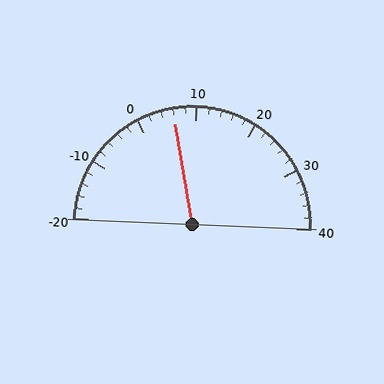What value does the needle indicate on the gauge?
The needle indicates approximately 6.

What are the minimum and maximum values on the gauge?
The gauge ranges from -20 to 40.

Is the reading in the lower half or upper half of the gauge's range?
The reading is in the lower half of the range (-20 to 40).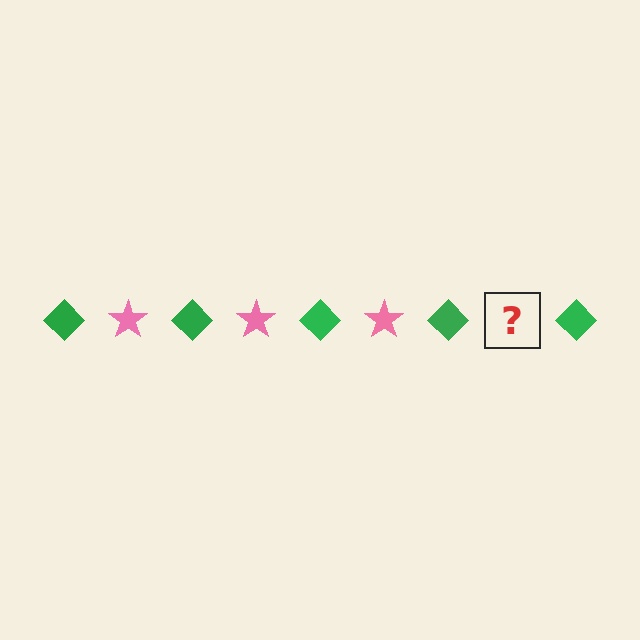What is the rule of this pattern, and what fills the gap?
The rule is that the pattern alternates between green diamond and pink star. The gap should be filled with a pink star.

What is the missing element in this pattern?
The missing element is a pink star.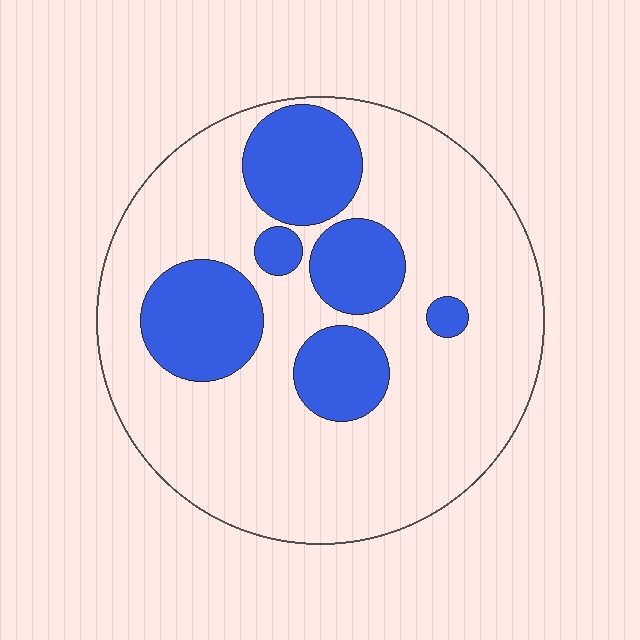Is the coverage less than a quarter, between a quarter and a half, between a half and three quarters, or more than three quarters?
Between a quarter and a half.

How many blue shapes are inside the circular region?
6.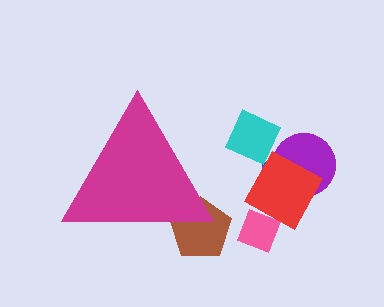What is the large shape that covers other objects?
A magenta triangle.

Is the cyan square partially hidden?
No, the cyan square is fully visible.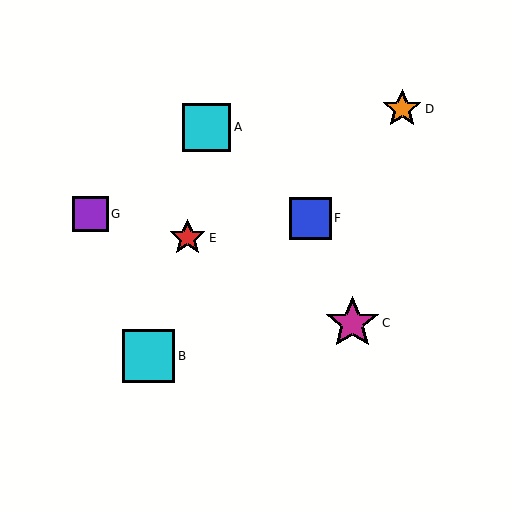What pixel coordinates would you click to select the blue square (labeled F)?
Click at (310, 218) to select the blue square F.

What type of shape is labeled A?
Shape A is a cyan square.